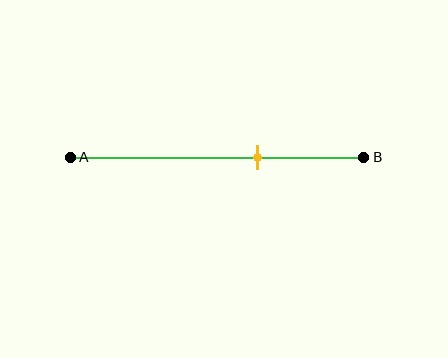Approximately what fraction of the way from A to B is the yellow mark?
The yellow mark is approximately 65% of the way from A to B.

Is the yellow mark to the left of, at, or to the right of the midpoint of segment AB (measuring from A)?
The yellow mark is to the right of the midpoint of segment AB.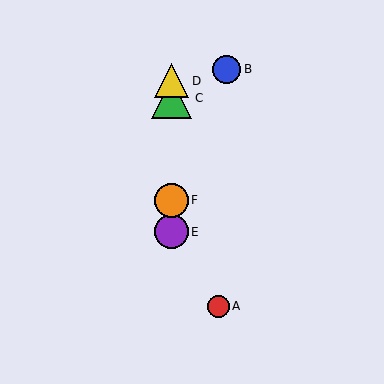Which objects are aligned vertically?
Objects C, D, E, F are aligned vertically.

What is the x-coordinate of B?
Object B is at x≈227.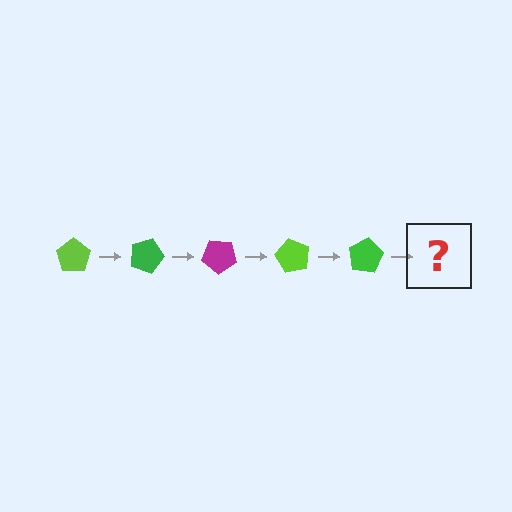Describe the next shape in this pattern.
It should be a magenta pentagon, rotated 100 degrees from the start.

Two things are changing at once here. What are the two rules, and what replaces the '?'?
The two rules are that it rotates 20 degrees each step and the color cycles through lime, green, and magenta. The '?' should be a magenta pentagon, rotated 100 degrees from the start.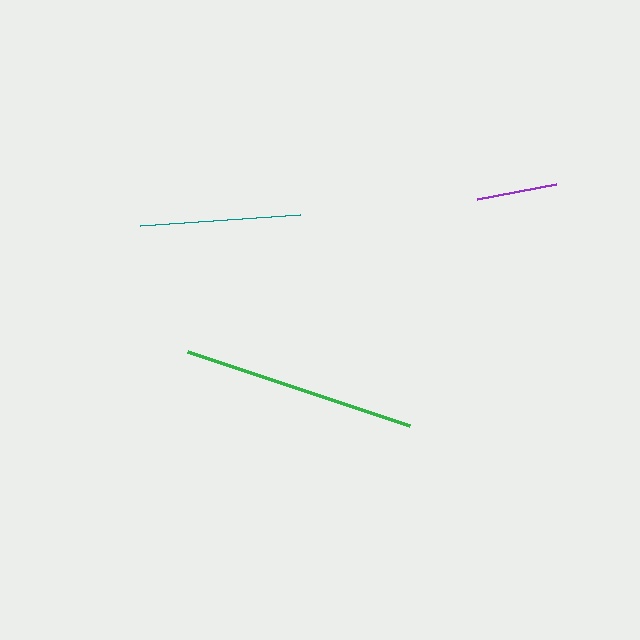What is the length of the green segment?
The green segment is approximately 234 pixels long.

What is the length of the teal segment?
The teal segment is approximately 160 pixels long.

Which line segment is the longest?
The green line is the longest at approximately 234 pixels.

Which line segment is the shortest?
The purple line is the shortest at approximately 80 pixels.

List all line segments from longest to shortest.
From longest to shortest: green, teal, purple.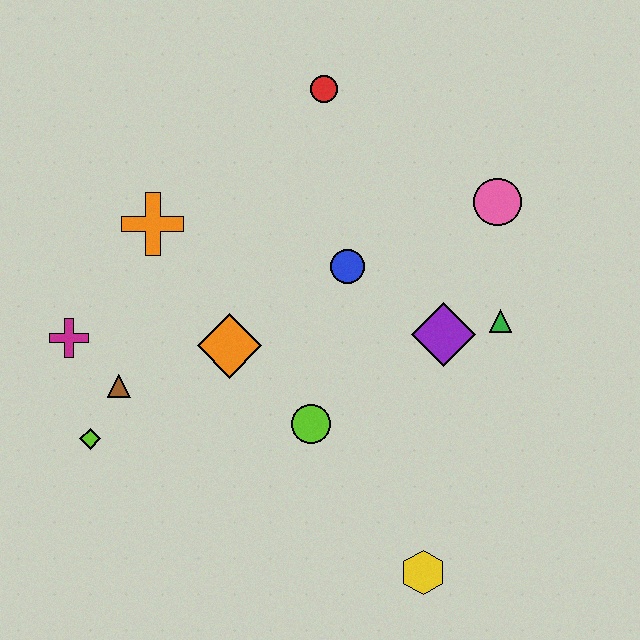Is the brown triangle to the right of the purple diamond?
No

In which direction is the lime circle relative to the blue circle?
The lime circle is below the blue circle.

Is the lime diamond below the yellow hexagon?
No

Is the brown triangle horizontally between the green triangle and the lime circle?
No